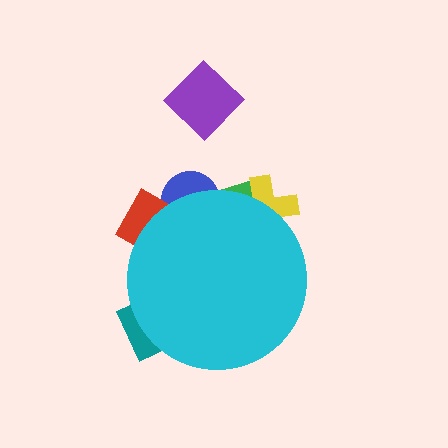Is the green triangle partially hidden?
Yes, the green triangle is partially hidden behind the cyan circle.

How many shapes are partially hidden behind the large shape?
5 shapes are partially hidden.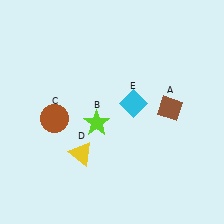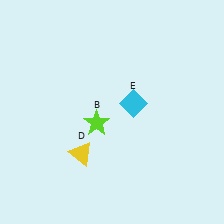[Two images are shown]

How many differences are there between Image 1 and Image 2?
There are 2 differences between the two images.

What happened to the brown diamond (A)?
The brown diamond (A) was removed in Image 2. It was in the top-right area of Image 1.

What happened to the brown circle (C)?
The brown circle (C) was removed in Image 2. It was in the bottom-left area of Image 1.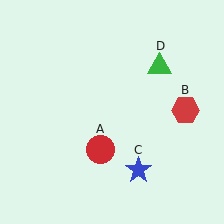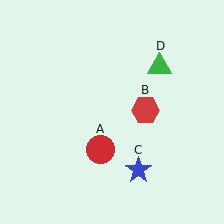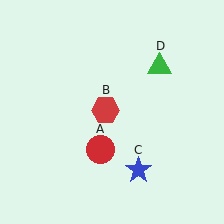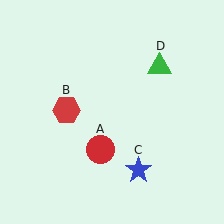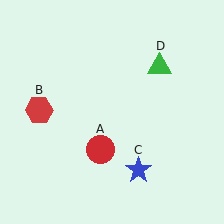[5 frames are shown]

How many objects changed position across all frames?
1 object changed position: red hexagon (object B).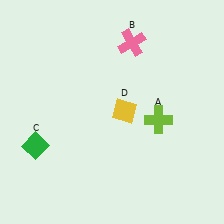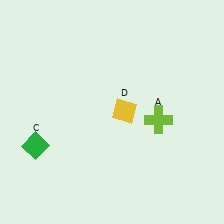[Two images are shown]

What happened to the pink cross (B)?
The pink cross (B) was removed in Image 2. It was in the top-right area of Image 1.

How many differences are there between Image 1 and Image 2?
There is 1 difference between the two images.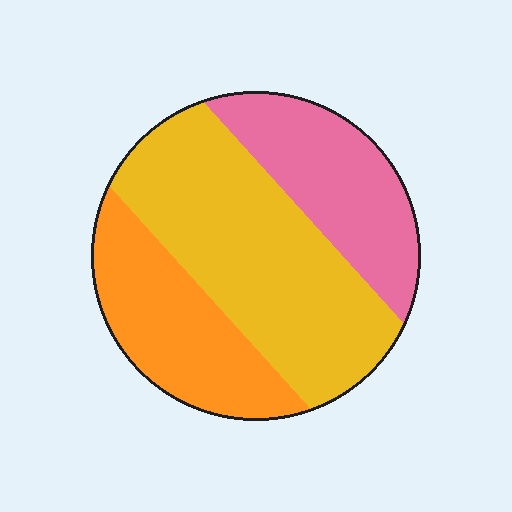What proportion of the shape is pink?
Pink takes up about one quarter (1/4) of the shape.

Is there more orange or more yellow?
Yellow.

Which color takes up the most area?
Yellow, at roughly 50%.